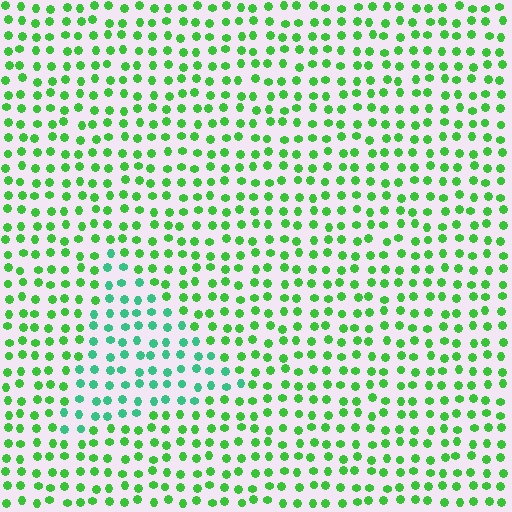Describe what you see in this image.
The image is filled with small green elements in a uniform arrangement. A triangle-shaped region is visible where the elements are tinted to a slightly different hue, forming a subtle color boundary.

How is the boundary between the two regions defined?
The boundary is defined purely by a slight shift in hue (about 34 degrees). Spacing, size, and orientation are identical on both sides.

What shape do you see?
I see a triangle.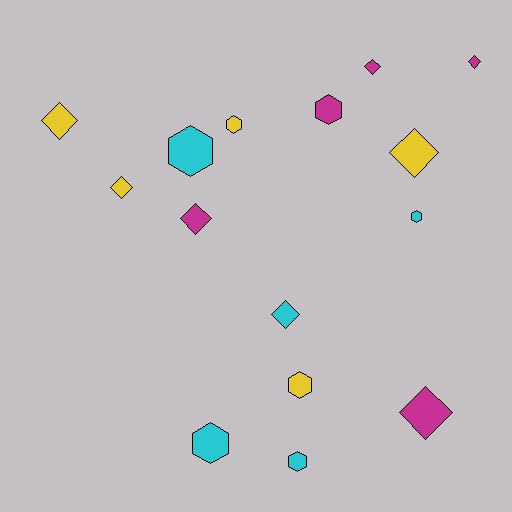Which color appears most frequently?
Yellow, with 5 objects.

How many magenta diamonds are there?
There are 4 magenta diamonds.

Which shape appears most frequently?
Diamond, with 8 objects.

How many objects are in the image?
There are 15 objects.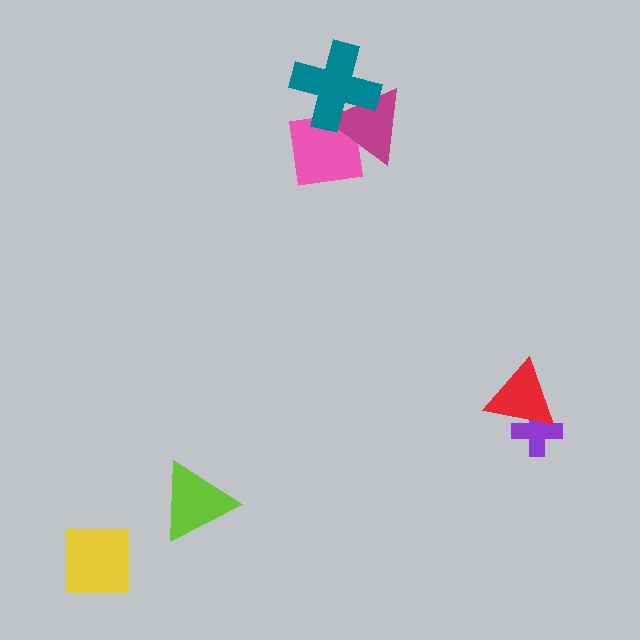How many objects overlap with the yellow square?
0 objects overlap with the yellow square.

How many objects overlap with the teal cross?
2 objects overlap with the teal cross.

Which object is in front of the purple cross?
The red triangle is in front of the purple cross.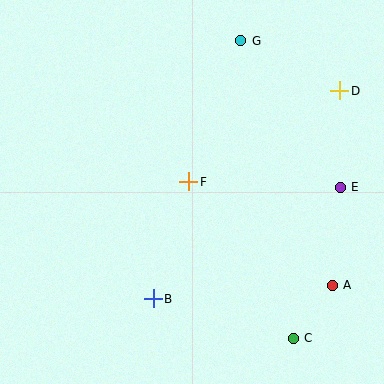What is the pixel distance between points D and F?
The distance between D and F is 176 pixels.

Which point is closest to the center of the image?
Point F at (189, 182) is closest to the center.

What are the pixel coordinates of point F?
Point F is at (189, 182).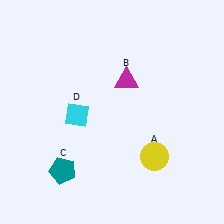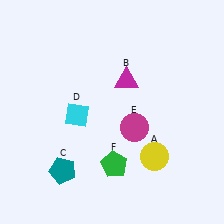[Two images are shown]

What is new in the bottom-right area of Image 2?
A green pentagon (F) was added in the bottom-right area of Image 2.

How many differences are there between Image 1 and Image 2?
There are 2 differences between the two images.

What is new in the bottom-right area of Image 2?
A magenta circle (E) was added in the bottom-right area of Image 2.